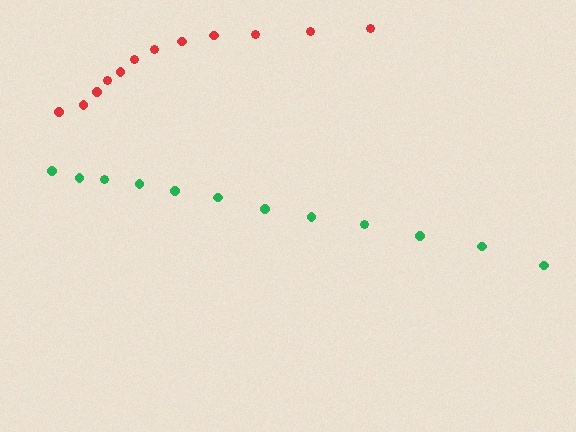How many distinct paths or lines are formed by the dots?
There are 2 distinct paths.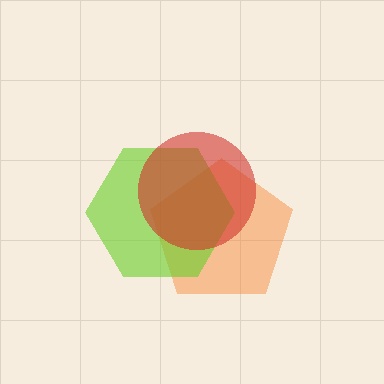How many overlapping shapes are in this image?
There are 3 overlapping shapes in the image.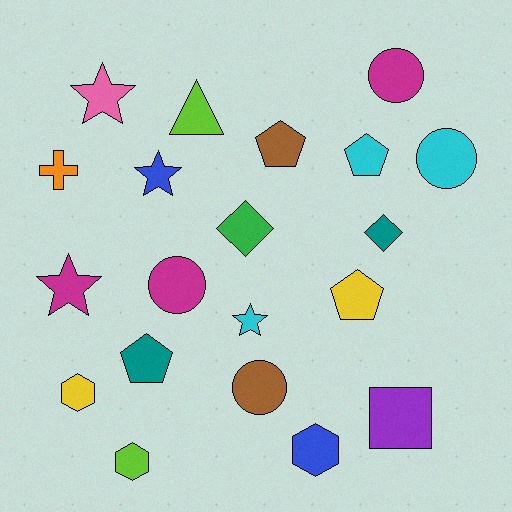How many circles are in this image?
There are 4 circles.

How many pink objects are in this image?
There is 1 pink object.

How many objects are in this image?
There are 20 objects.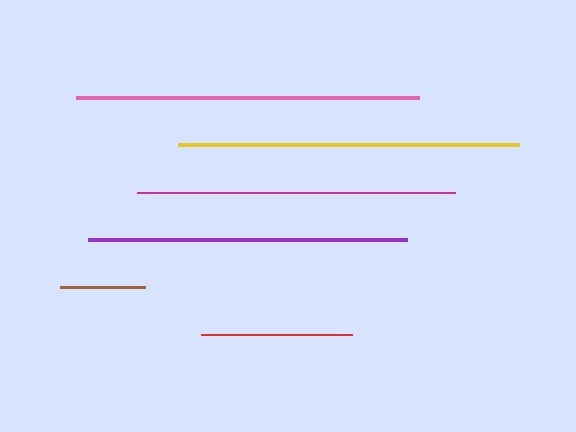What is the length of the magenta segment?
The magenta segment is approximately 318 pixels long.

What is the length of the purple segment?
The purple segment is approximately 319 pixels long.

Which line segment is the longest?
The pink line is the longest at approximately 343 pixels.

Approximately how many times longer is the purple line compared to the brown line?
The purple line is approximately 3.7 times the length of the brown line.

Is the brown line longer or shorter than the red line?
The red line is longer than the brown line.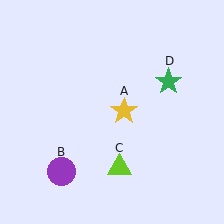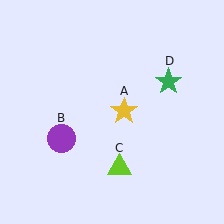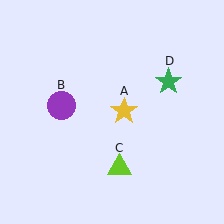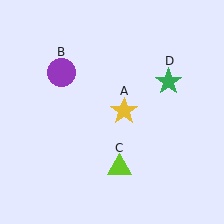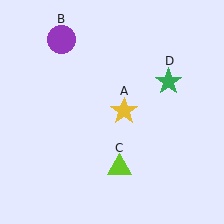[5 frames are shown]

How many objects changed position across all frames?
1 object changed position: purple circle (object B).